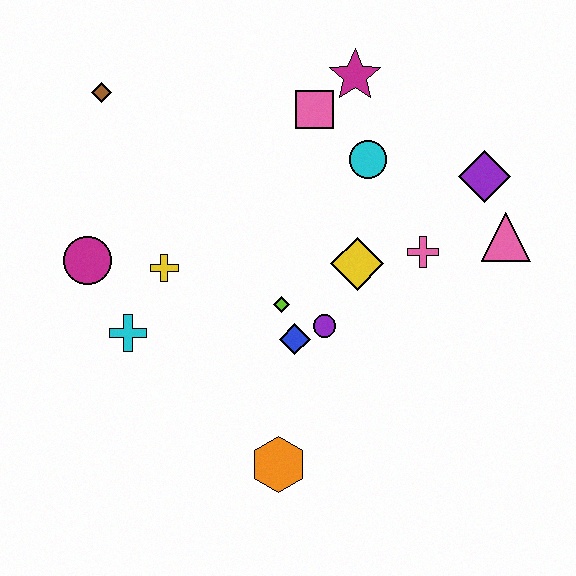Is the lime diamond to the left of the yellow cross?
No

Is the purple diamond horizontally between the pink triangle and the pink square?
Yes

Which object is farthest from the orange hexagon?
The brown diamond is farthest from the orange hexagon.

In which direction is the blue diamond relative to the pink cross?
The blue diamond is to the left of the pink cross.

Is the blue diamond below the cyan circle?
Yes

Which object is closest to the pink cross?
The yellow diamond is closest to the pink cross.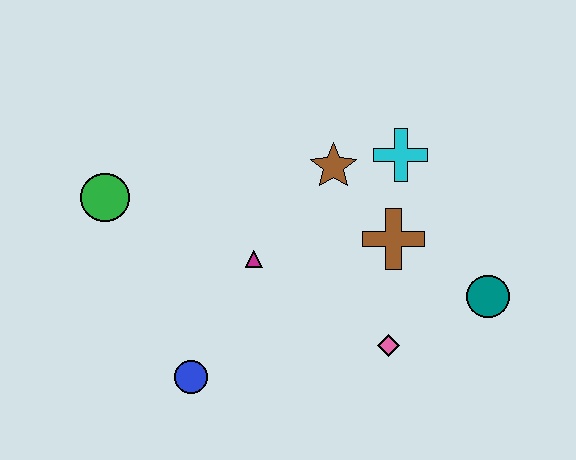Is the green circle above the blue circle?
Yes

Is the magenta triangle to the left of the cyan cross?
Yes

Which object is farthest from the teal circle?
The green circle is farthest from the teal circle.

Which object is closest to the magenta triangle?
The brown star is closest to the magenta triangle.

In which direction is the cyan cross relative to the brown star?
The cyan cross is to the right of the brown star.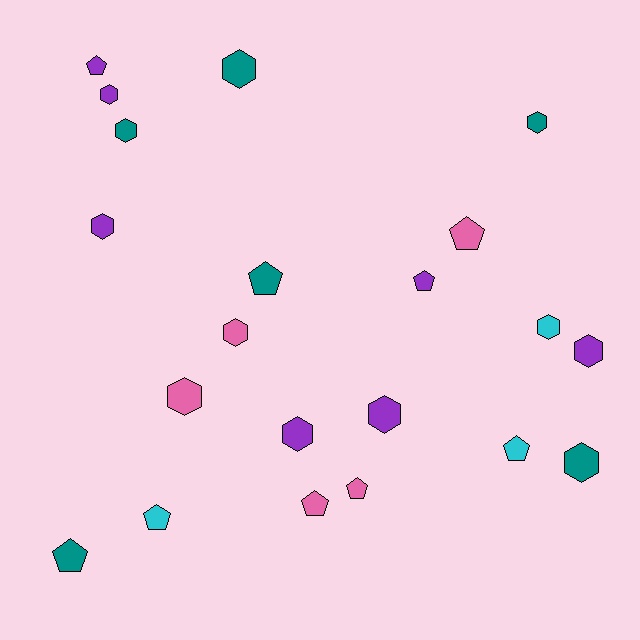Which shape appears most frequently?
Hexagon, with 12 objects.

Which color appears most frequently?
Purple, with 7 objects.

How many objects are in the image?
There are 21 objects.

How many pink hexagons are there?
There are 2 pink hexagons.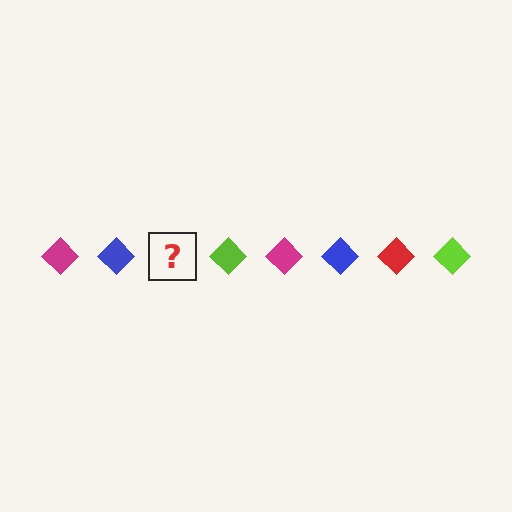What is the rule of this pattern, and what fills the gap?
The rule is that the pattern cycles through magenta, blue, red, lime diamonds. The gap should be filled with a red diamond.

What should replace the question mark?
The question mark should be replaced with a red diamond.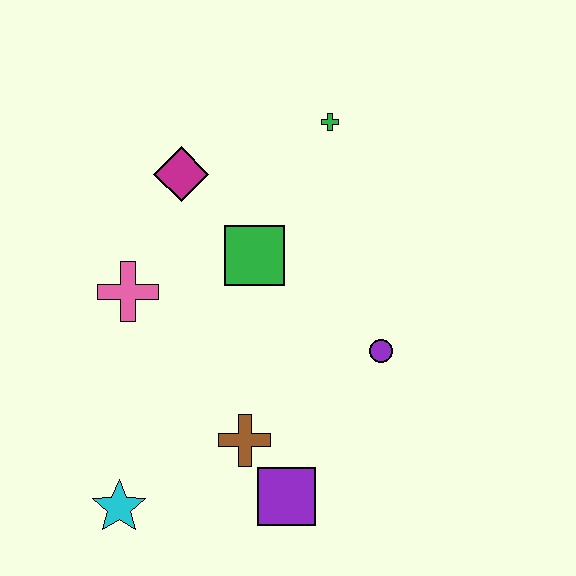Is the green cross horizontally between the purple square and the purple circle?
Yes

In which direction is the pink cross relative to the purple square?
The pink cross is above the purple square.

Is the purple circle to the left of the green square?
No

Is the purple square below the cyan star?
No